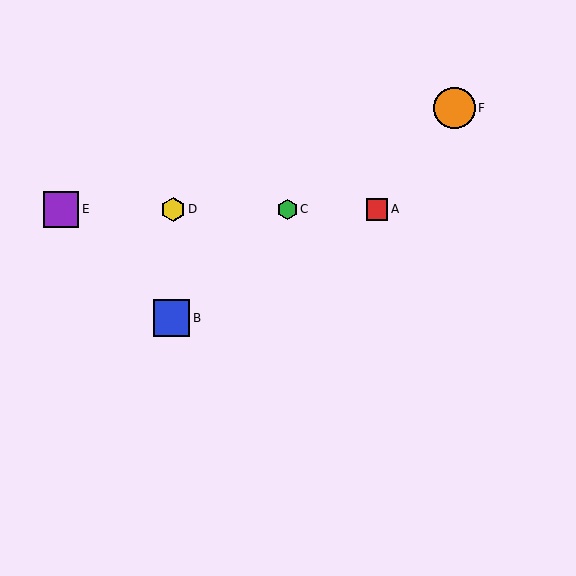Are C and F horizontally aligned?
No, C is at y≈209 and F is at y≈108.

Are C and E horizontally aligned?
Yes, both are at y≈209.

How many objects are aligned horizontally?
4 objects (A, C, D, E) are aligned horizontally.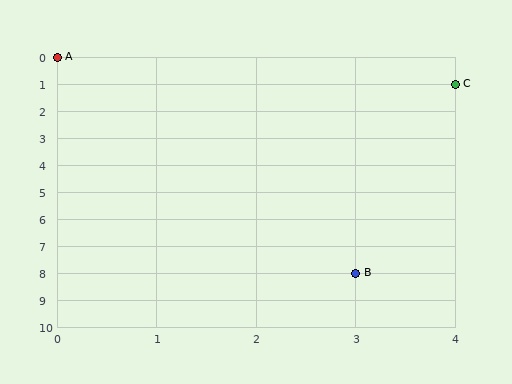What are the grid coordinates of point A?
Point A is at grid coordinates (0, 0).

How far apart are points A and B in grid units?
Points A and B are 3 columns and 8 rows apart (about 8.5 grid units diagonally).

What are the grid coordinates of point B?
Point B is at grid coordinates (3, 8).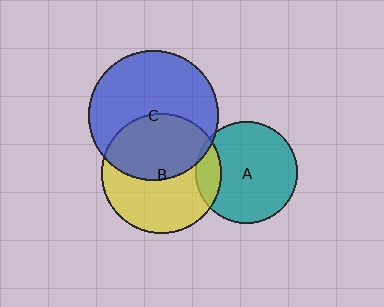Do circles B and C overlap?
Yes.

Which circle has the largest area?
Circle C (blue).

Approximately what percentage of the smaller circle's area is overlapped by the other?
Approximately 45%.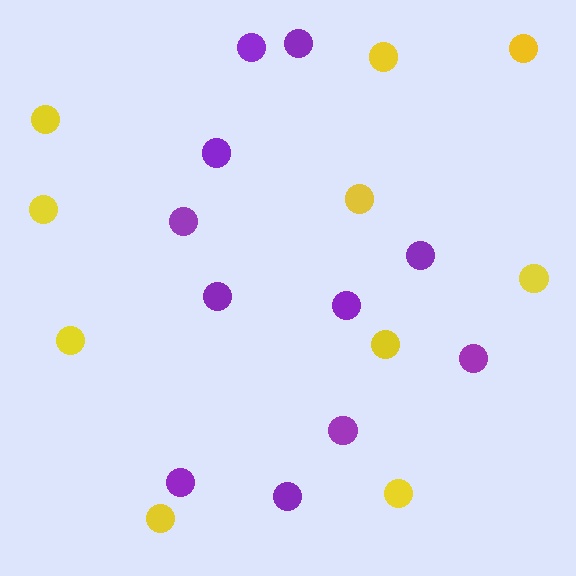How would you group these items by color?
There are 2 groups: one group of yellow circles (10) and one group of purple circles (11).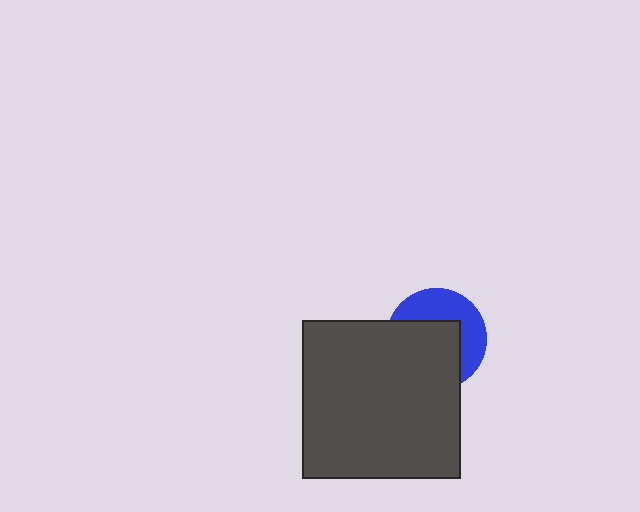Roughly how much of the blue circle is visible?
A small part of it is visible (roughly 42%).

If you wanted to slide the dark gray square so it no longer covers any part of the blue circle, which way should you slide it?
Slide it toward the lower-left — that is the most direct way to separate the two shapes.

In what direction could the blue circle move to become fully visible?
The blue circle could move toward the upper-right. That would shift it out from behind the dark gray square entirely.